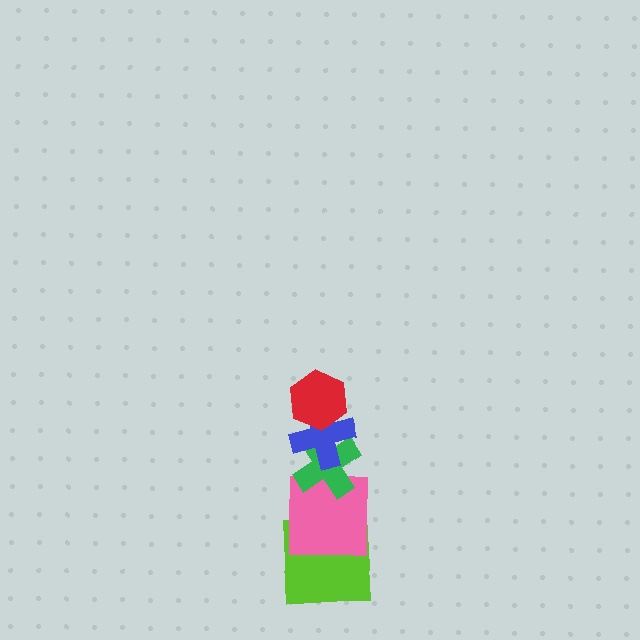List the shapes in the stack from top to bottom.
From top to bottom: the red hexagon, the blue cross, the green cross, the pink square, the lime square.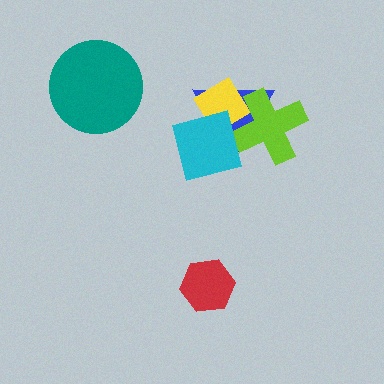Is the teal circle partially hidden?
No, no other shape covers it.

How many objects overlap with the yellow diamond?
3 objects overlap with the yellow diamond.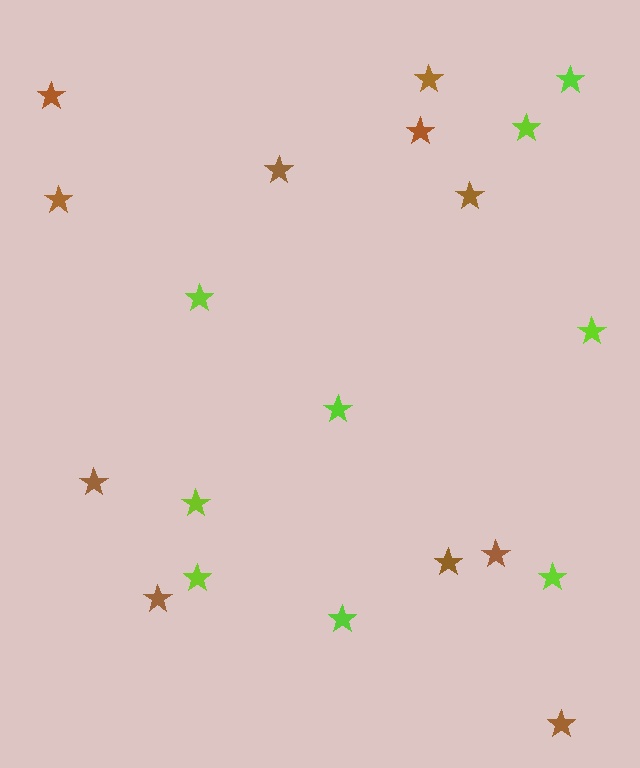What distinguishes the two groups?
There are 2 groups: one group of brown stars (11) and one group of lime stars (9).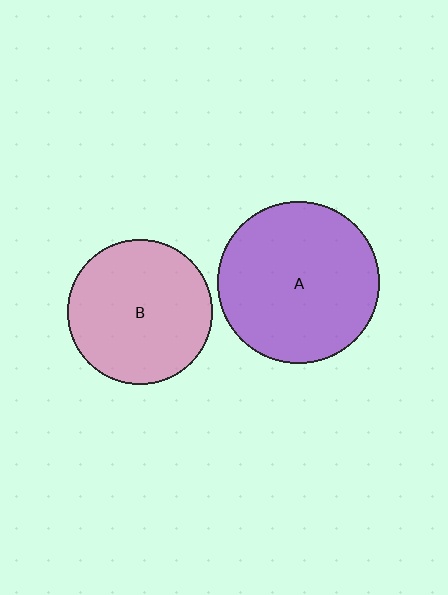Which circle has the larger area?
Circle A (purple).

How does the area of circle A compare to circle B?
Approximately 1.3 times.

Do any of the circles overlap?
No, none of the circles overlap.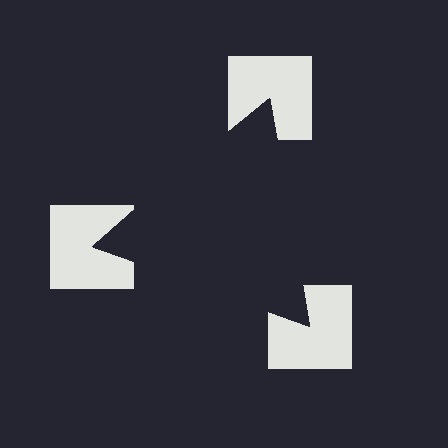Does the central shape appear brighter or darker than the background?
It typically appears slightly darker than the background, even though no actual brightness change is drawn.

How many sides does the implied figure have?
3 sides.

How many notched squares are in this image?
There are 3 — one at each vertex of the illusory triangle.